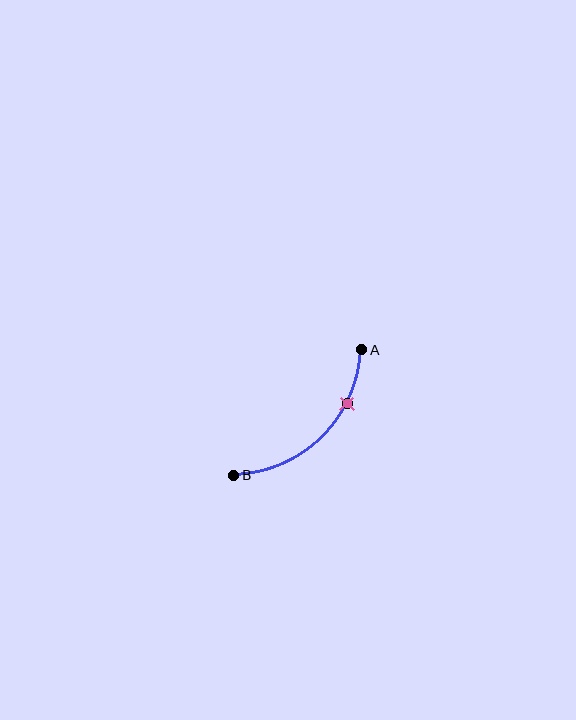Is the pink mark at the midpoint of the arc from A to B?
No. The pink mark lies on the arc but is closer to endpoint A. The arc midpoint would be at the point on the curve equidistant along the arc from both A and B.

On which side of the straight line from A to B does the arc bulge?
The arc bulges below and to the right of the straight line connecting A and B.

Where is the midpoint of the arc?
The arc midpoint is the point on the curve farthest from the straight line joining A and B. It sits below and to the right of that line.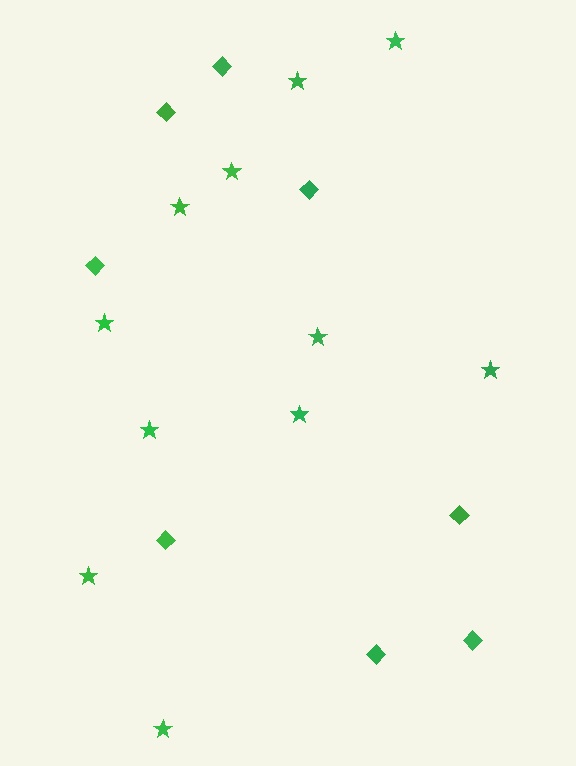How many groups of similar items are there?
There are 2 groups: one group of diamonds (8) and one group of stars (11).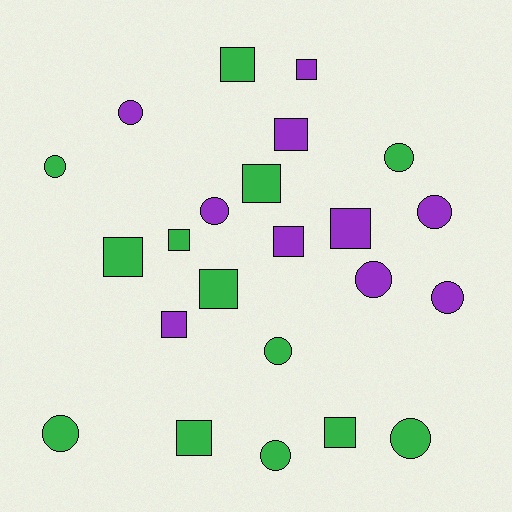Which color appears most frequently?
Green, with 13 objects.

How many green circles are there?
There are 6 green circles.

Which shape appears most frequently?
Square, with 12 objects.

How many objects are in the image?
There are 23 objects.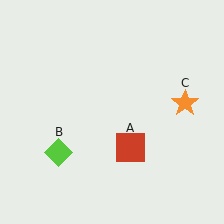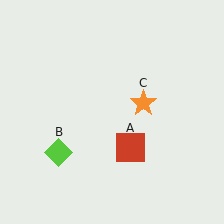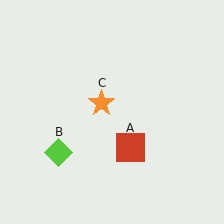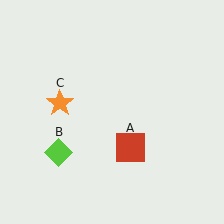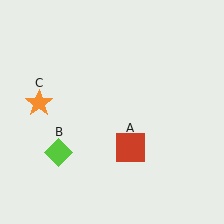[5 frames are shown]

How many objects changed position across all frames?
1 object changed position: orange star (object C).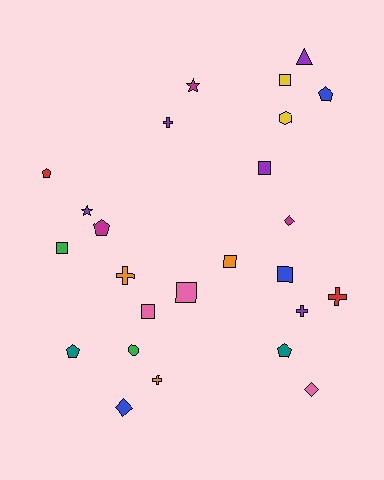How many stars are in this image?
There are 2 stars.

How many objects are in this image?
There are 25 objects.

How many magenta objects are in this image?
There are 3 magenta objects.